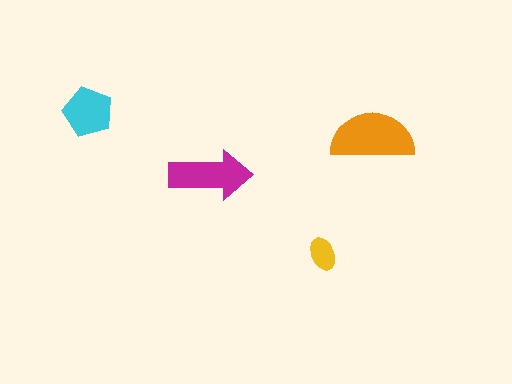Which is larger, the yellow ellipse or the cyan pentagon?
The cyan pentagon.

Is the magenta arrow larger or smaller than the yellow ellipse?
Larger.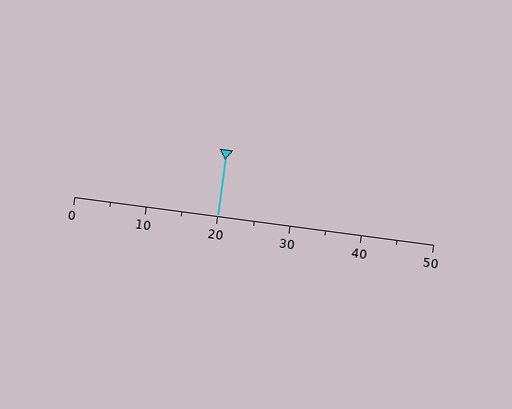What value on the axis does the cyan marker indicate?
The marker indicates approximately 20.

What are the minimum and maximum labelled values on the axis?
The axis runs from 0 to 50.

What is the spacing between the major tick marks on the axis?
The major ticks are spaced 10 apart.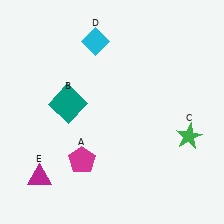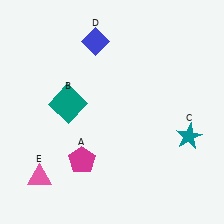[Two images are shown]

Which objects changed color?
C changed from green to teal. D changed from cyan to blue. E changed from magenta to pink.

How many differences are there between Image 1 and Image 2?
There are 3 differences between the two images.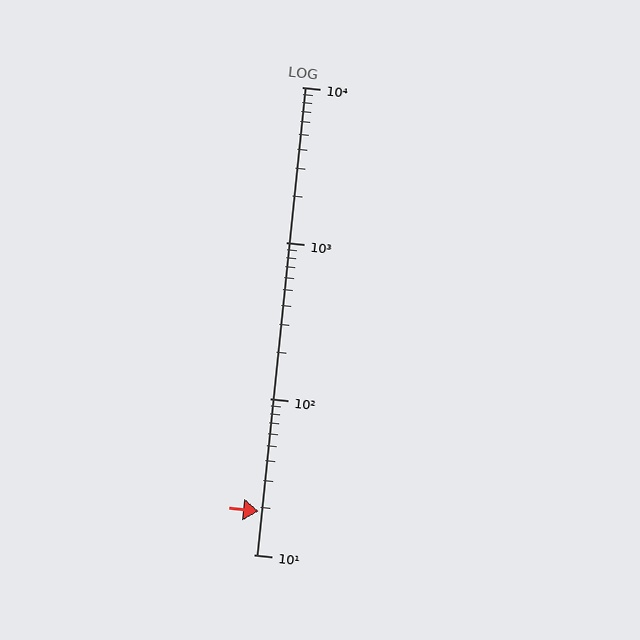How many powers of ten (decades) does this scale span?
The scale spans 3 decades, from 10 to 10000.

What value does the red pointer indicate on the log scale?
The pointer indicates approximately 19.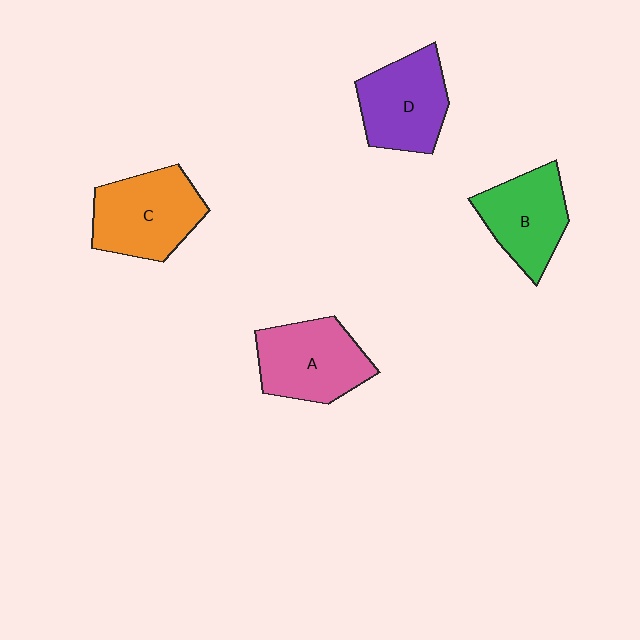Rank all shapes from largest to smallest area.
From largest to smallest: C (orange), A (pink), D (purple), B (green).